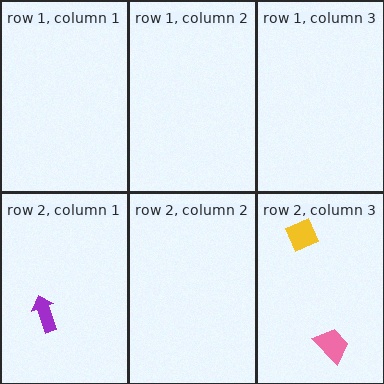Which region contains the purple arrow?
The row 2, column 1 region.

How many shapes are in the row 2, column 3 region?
2.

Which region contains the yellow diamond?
The row 2, column 3 region.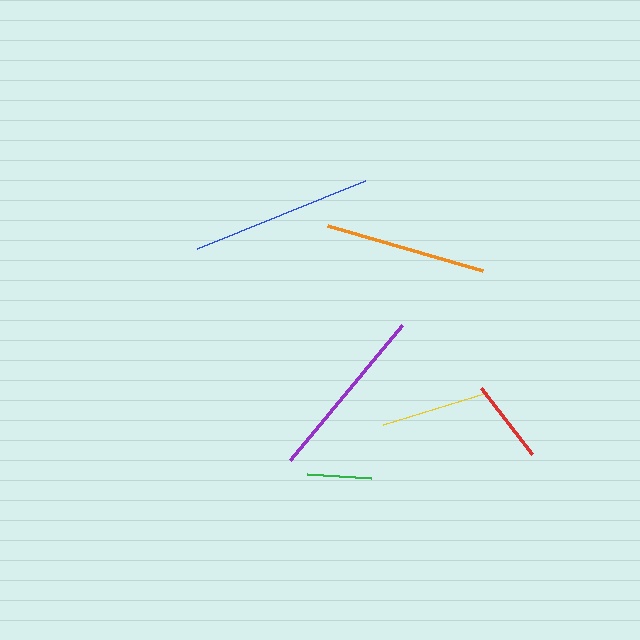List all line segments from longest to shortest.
From longest to shortest: blue, purple, orange, yellow, red, green.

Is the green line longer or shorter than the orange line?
The orange line is longer than the green line.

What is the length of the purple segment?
The purple segment is approximately 175 pixels long.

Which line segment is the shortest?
The green line is the shortest at approximately 64 pixels.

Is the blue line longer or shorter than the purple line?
The blue line is longer than the purple line.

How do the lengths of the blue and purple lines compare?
The blue and purple lines are approximately the same length.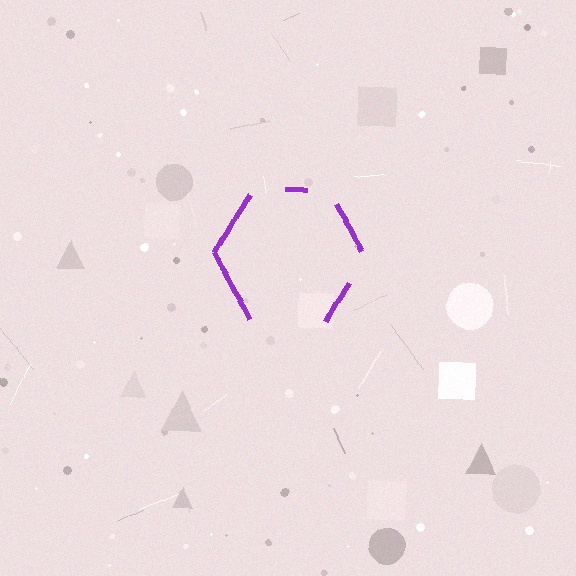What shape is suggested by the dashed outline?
The dashed outline suggests a hexagon.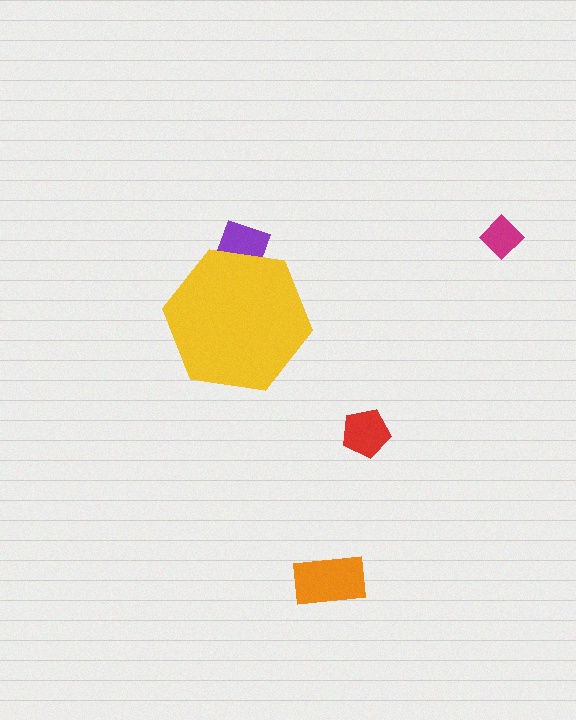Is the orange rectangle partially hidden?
No, the orange rectangle is fully visible.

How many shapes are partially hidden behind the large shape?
1 shape is partially hidden.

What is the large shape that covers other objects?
A yellow hexagon.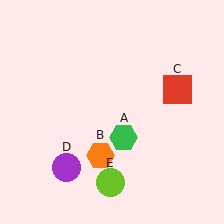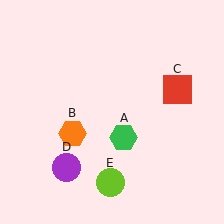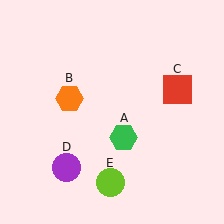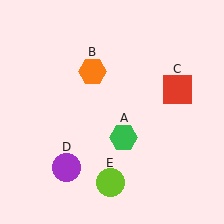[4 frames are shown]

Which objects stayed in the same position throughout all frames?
Green hexagon (object A) and red square (object C) and purple circle (object D) and lime circle (object E) remained stationary.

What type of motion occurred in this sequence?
The orange hexagon (object B) rotated clockwise around the center of the scene.